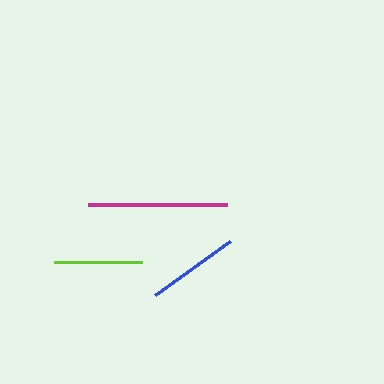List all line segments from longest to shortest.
From longest to shortest: magenta, blue, lime.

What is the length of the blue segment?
The blue segment is approximately 92 pixels long.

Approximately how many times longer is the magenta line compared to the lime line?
The magenta line is approximately 1.6 times the length of the lime line.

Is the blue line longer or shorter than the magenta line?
The magenta line is longer than the blue line.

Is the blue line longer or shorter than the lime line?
The blue line is longer than the lime line.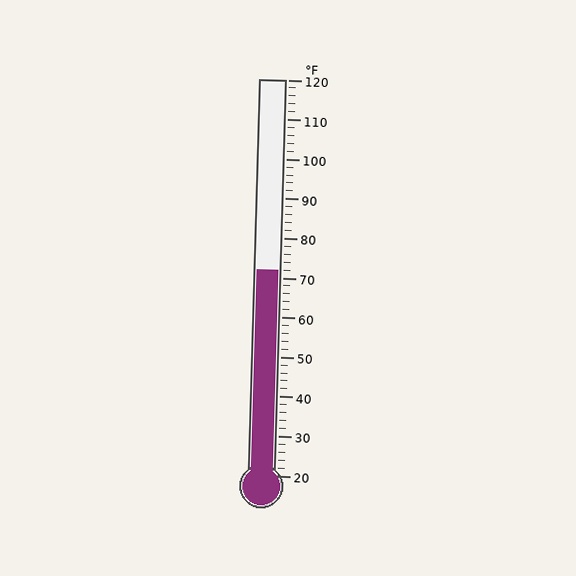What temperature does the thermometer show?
The thermometer shows approximately 72°F.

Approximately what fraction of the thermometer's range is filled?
The thermometer is filled to approximately 50% of its range.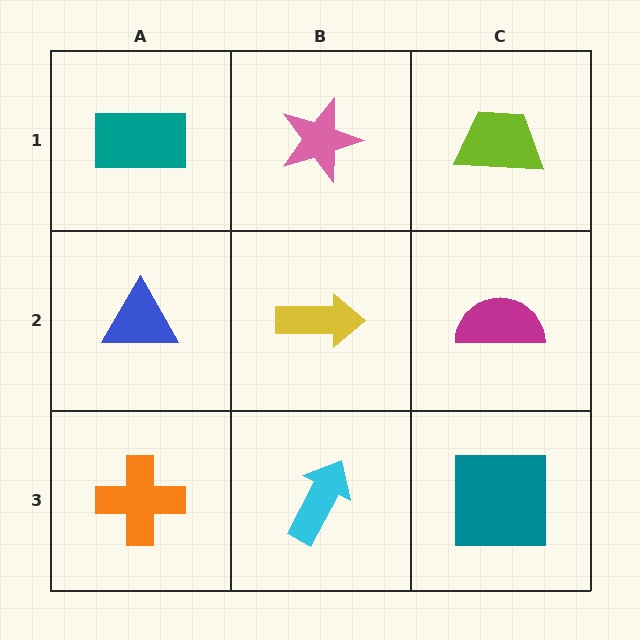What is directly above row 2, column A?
A teal rectangle.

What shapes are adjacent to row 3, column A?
A blue triangle (row 2, column A), a cyan arrow (row 3, column B).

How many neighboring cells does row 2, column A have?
3.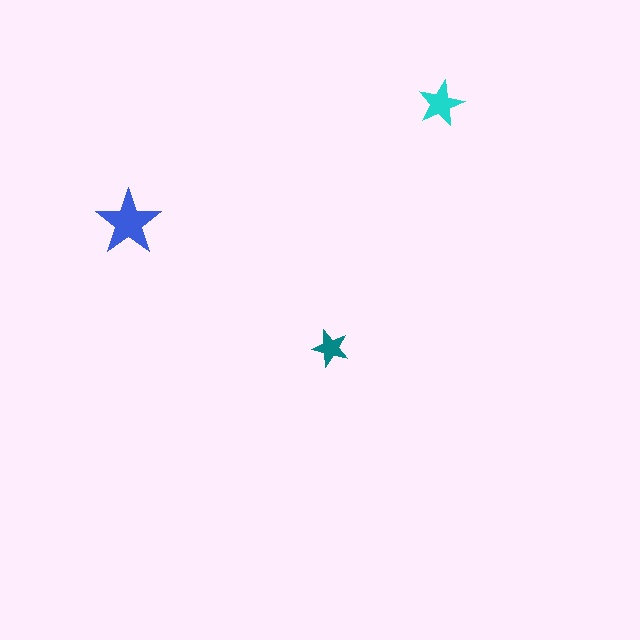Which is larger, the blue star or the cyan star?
The blue one.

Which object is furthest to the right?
The cyan star is rightmost.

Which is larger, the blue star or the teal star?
The blue one.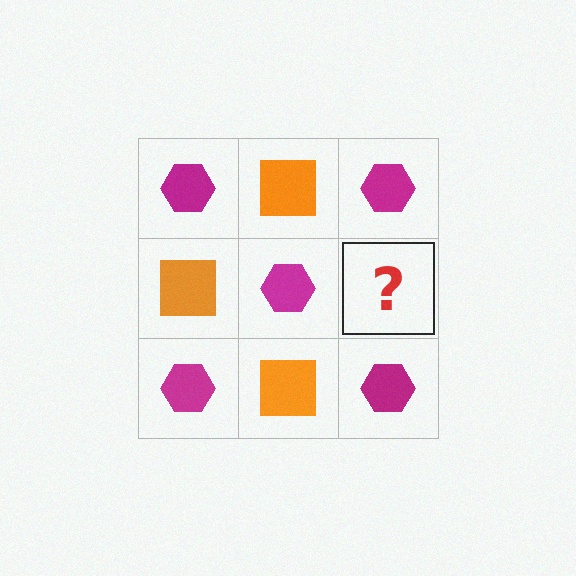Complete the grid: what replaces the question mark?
The question mark should be replaced with an orange square.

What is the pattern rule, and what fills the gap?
The rule is that it alternates magenta hexagon and orange square in a checkerboard pattern. The gap should be filled with an orange square.